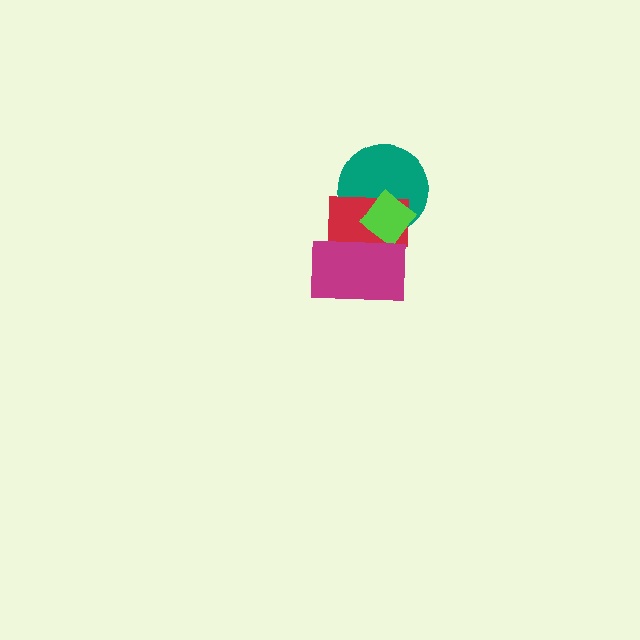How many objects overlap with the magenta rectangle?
2 objects overlap with the magenta rectangle.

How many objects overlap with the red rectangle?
3 objects overlap with the red rectangle.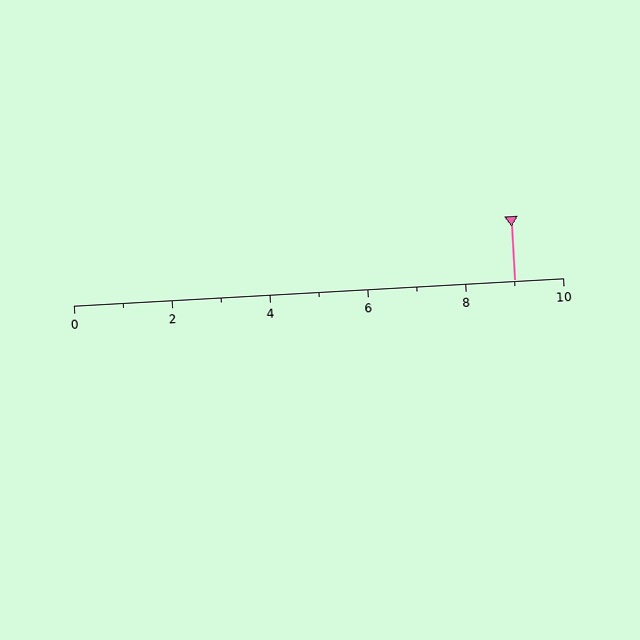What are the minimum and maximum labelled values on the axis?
The axis runs from 0 to 10.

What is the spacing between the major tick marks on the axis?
The major ticks are spaced 2 apart.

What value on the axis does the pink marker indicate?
The marker indicates approximately 9.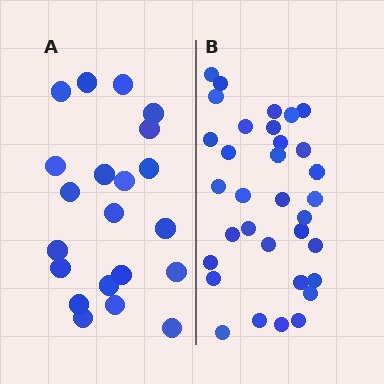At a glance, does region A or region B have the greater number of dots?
Region B (the right region) has more dots.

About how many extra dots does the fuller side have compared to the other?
Region B has roughly 12 or so more dots than region A.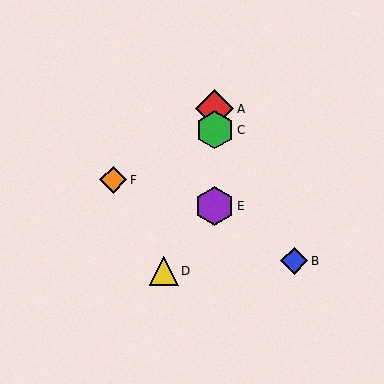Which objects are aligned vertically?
Objects A, C, E are aligned vertically.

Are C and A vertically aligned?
Yes, both are at x≈215.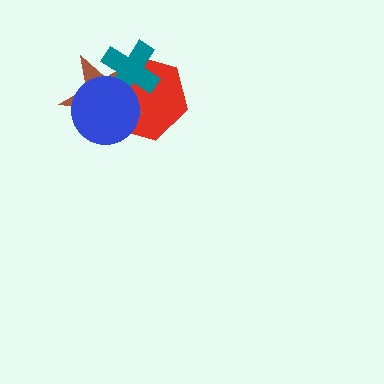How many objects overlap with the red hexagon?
3 objects overlap with the red hexagon.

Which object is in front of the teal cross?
The blue circle is in front of the teal cross.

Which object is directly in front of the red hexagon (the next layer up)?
The brown star is directly in front of the red hexagon.